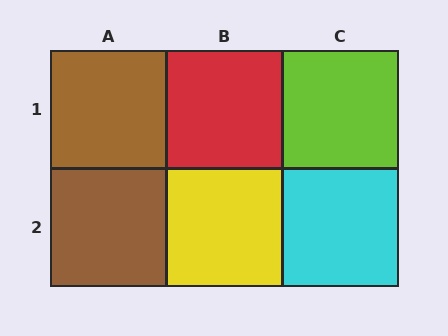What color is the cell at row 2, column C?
Cyan.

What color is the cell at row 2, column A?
Brown.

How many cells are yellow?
1 cell is yellow.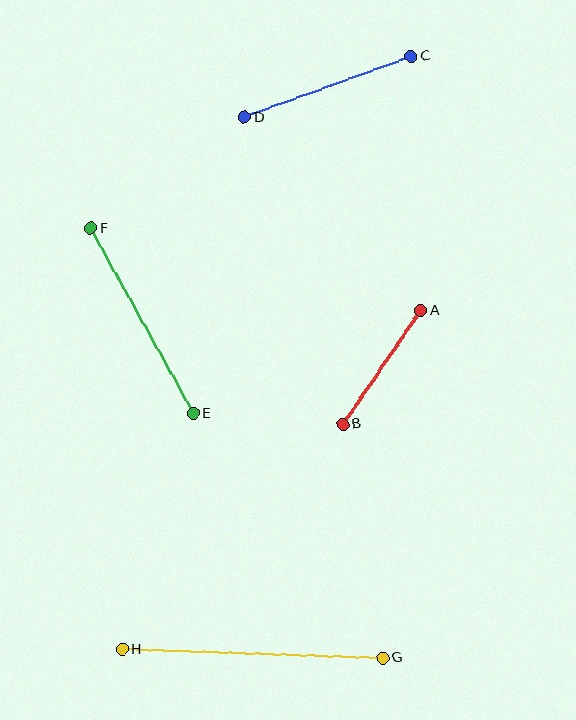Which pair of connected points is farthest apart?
Points G and H are farthest apart.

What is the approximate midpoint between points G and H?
The midpoint is at approximately (253, 653) pixels.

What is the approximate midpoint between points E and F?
The midpoint is at approximately (142, 321) pixels.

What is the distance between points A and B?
The distance is approximately 138 pixels.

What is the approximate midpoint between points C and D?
The midpoint is at approximately (328, 87) pixels.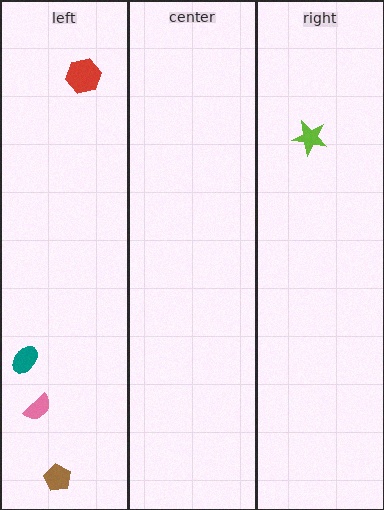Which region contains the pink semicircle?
The left region.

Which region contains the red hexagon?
The left region.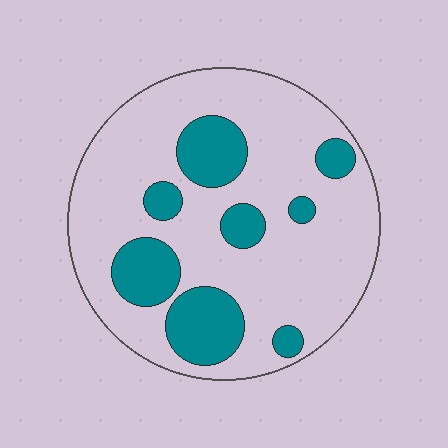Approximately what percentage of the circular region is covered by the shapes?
Approximately 25%.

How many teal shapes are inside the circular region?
8.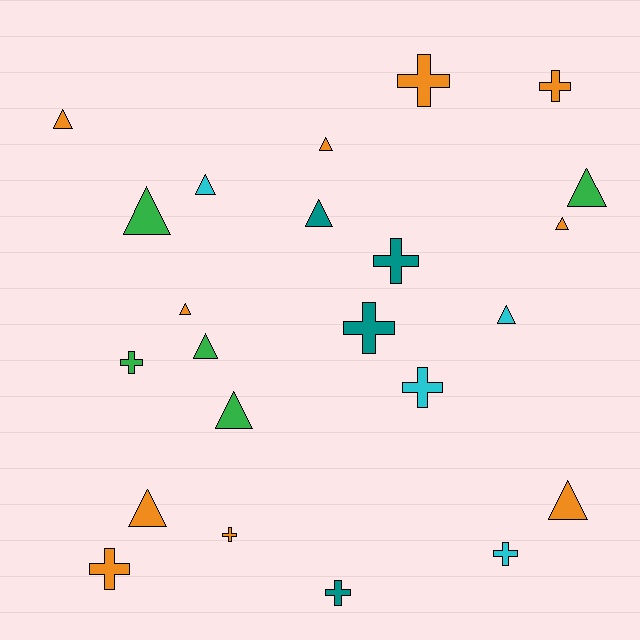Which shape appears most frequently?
Triangle, with 13 objects.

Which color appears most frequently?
Orange, with 10 objects.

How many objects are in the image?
There are 23 objects.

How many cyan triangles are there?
There are 2 cyan triangles.